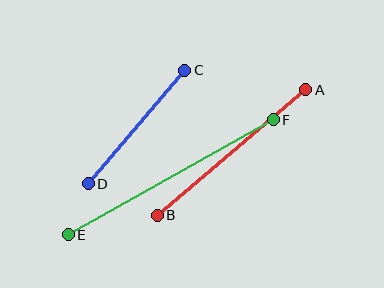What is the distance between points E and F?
The distance is approximately 235 pixels.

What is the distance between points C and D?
The distance is approximately 149 pixels.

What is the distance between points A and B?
The distance is approximately 195 pixels.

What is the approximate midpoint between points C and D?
The midpoint is at approximately (137, 127) pixels.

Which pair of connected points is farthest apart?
Points E and F are farthest apart.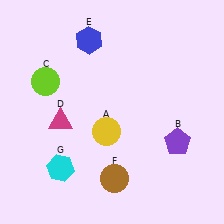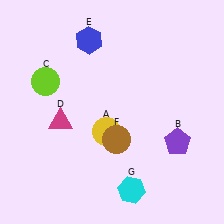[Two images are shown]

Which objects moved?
The objects that moved are: the brown circle (F), the cyan hexagon (G).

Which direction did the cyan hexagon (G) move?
The cyan hexagon (G) moved right.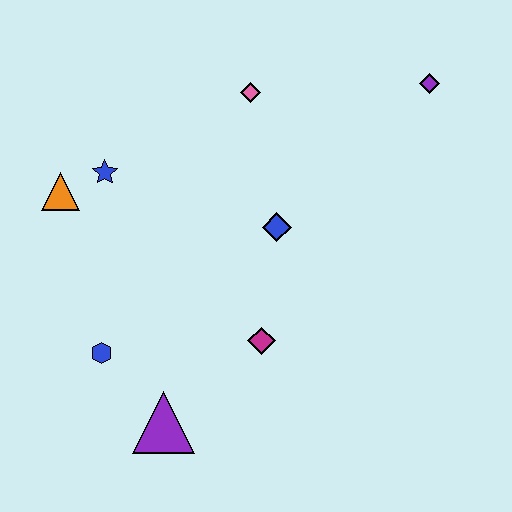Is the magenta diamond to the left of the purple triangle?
No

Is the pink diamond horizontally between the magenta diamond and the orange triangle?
Yes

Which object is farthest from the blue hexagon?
The purple diamond is farthest from the blue hexagon.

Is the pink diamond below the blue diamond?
No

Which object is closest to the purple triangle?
The blue hexagon is closest to the purple triangle.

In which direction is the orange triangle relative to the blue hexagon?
The orange triangle is above the blue hexagon.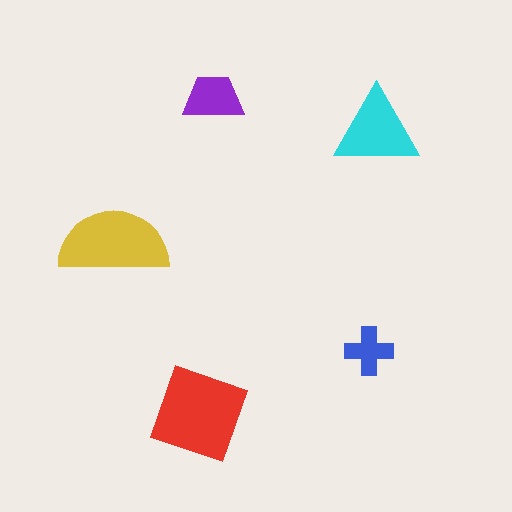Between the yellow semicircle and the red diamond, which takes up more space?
The red diamond.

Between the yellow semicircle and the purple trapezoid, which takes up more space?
The yellow semicircle.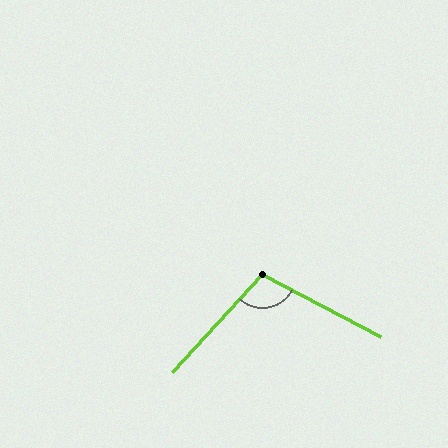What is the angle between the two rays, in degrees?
Approximately 105 degrees.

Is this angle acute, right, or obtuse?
It is obtuse.